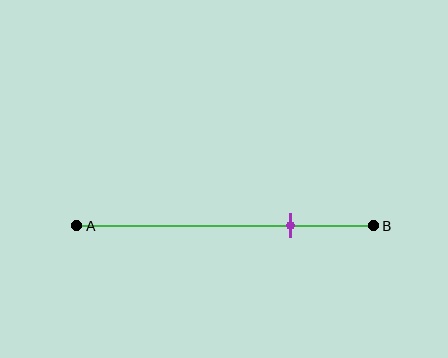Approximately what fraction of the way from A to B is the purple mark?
The purple mark is approximately 70% of the way from A to B.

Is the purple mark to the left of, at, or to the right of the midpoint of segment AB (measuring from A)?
The purple mark is to the right of the midpoint of segment AB.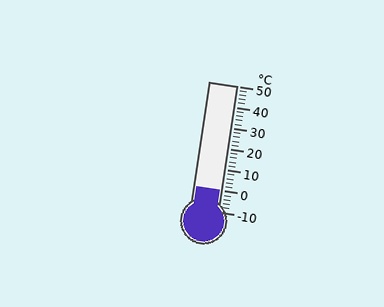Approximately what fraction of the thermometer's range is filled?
The thermometer is filled to approximately 15% of its range.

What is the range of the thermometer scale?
The thermometer scale ranges from -10°C to 50°C.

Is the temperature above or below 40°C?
The temperature is below 40°C.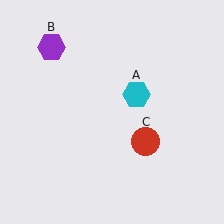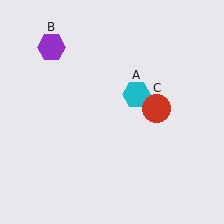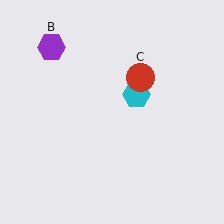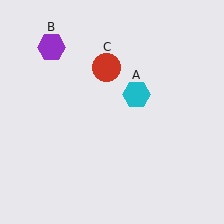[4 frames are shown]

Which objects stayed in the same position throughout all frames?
Cyan hexagon (object A) and purple hexagon (object B) remained stationary.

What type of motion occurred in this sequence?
The red circle (object C) rotated counterclockwise around the center of the scene.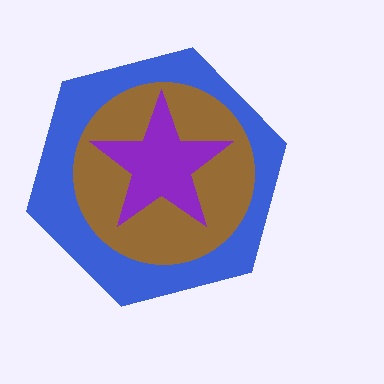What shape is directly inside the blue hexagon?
The brown circle.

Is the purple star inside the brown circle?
Yes.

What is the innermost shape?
The purple star.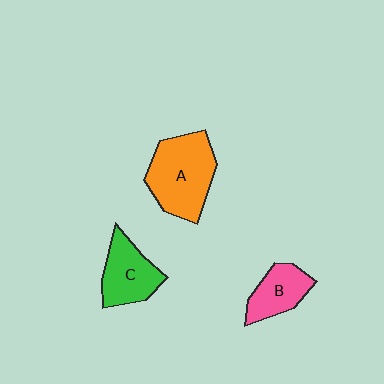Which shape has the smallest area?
Shape B (pink).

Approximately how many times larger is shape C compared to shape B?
Approximately 1.2 times.